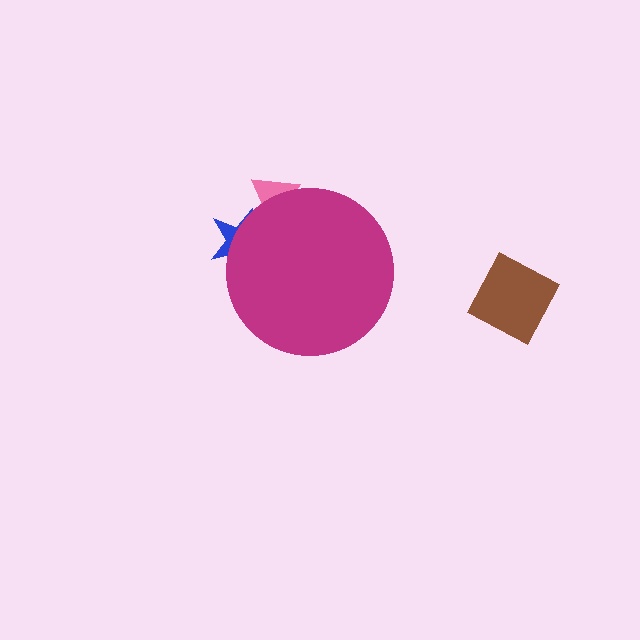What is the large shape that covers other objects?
A magenta circle.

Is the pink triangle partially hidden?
Yes, the pink triangle is partially hidden behind the magenta circle.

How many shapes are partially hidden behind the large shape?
2 shapes are partially hidden.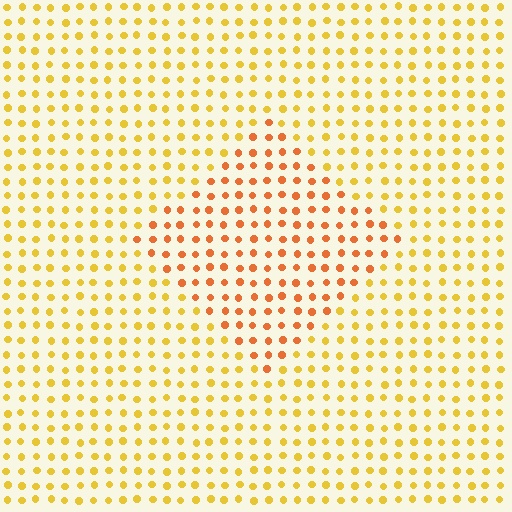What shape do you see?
I see a diamond.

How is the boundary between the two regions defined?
The boundary is defined purely by a slight shift in hue (about 30 degrees). Spacing, size, and orientation are identical on both sides.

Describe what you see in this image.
The image is filled with small yellow elements in a uniform arrangement. A diamond-shaped region is visible where the elements are tinted to a slightly different hue, forming a subtle color boundary.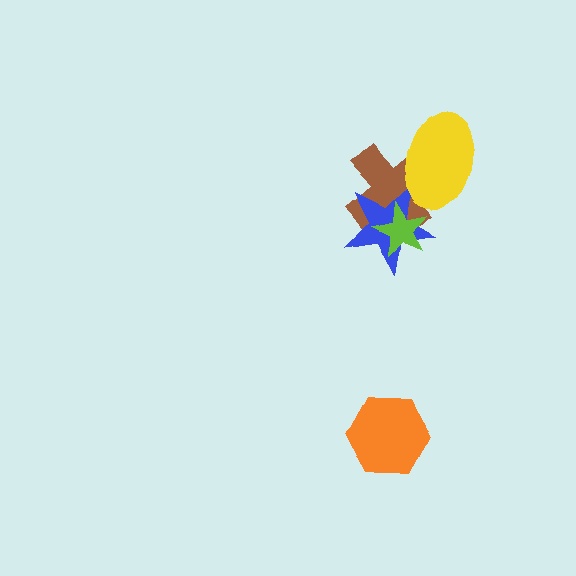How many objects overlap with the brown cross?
3 objects overlap with the brown cross.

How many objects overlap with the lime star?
2 objects overlap with the lime star.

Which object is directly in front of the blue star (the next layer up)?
The yellow ellipse is directly in front of the blue star.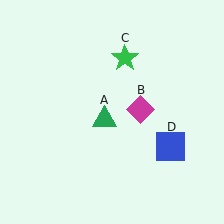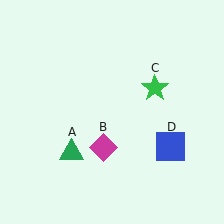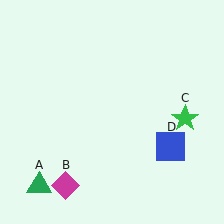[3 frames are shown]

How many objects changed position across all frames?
3 objects changed position: green triangle (object A), magenta diamond (object B), green star (object C).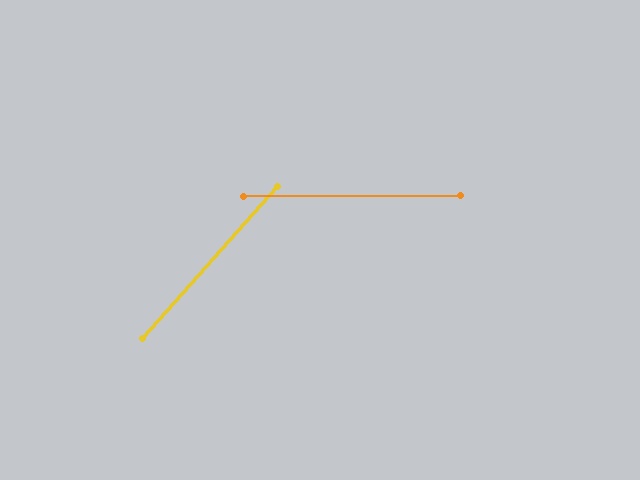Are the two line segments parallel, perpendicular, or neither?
Neither parallel nor perpendicular — they differ by about 48°.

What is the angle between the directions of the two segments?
Approximately 48 degrees.